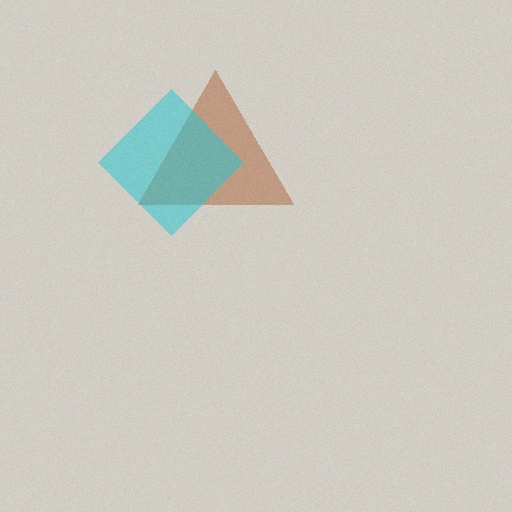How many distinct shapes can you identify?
There are 2 distinct shapes: a brown triangle, a cyan diamond.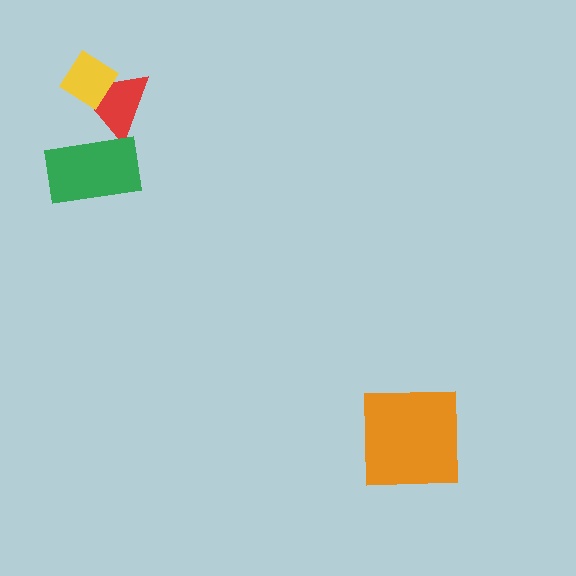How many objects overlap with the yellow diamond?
1 object overlaps with the yellow diamond.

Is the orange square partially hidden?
No, no other shape covers it.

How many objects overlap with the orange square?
0 objects overlap with the orange square.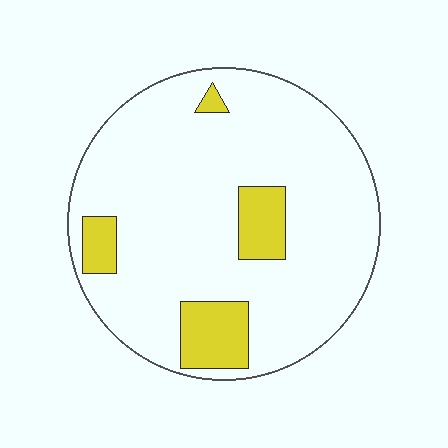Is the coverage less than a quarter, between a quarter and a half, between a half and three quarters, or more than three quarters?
Less than a quarter.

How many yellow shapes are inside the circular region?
4.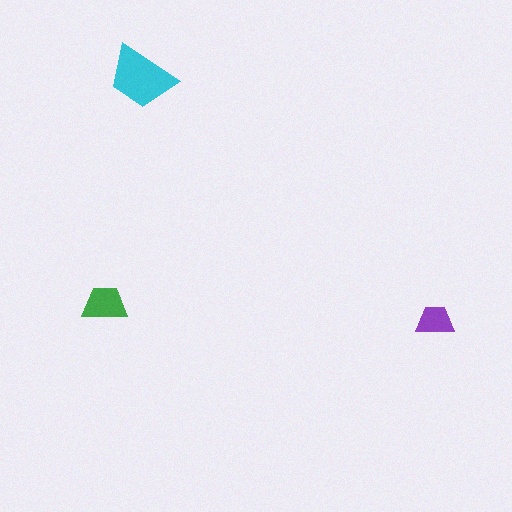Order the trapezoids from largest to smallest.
the cyan one, the green one, the purple one.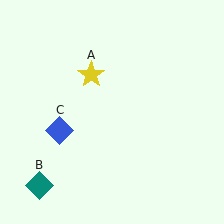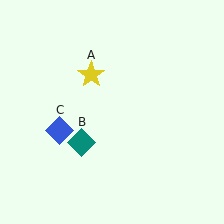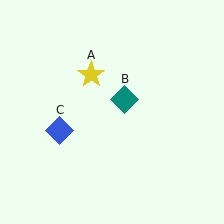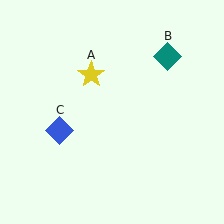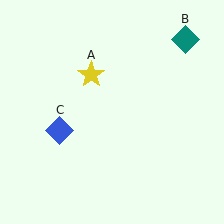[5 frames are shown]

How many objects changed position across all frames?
1 object changed position: teal diamond (object B).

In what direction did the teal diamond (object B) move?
The teal diamond (object B) moved up and to the right.